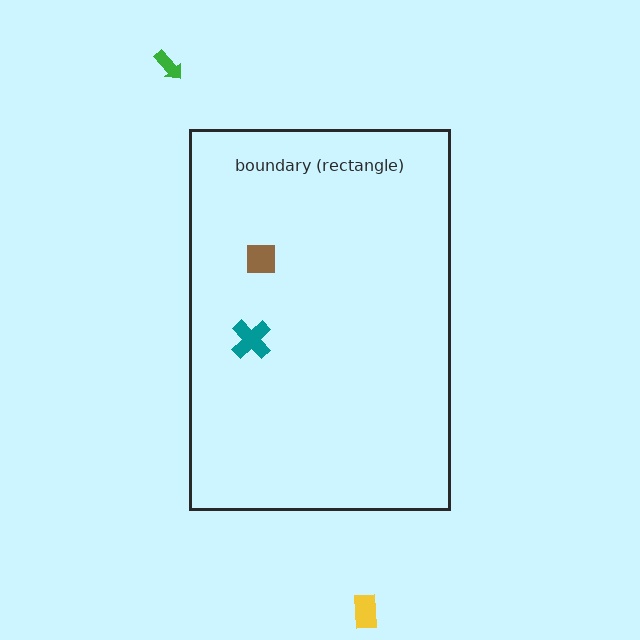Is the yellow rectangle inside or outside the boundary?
Outside.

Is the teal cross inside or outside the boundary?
Inside.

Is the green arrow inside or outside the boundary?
Outside.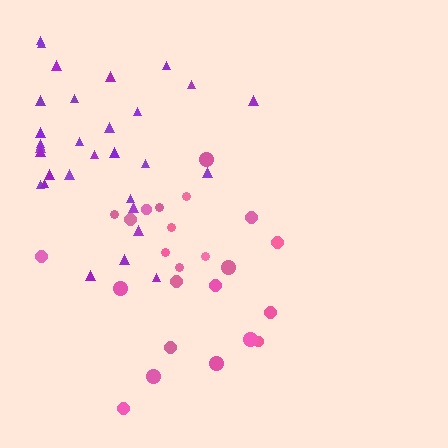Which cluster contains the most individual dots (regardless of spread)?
Purple (31).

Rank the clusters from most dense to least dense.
pink, purple.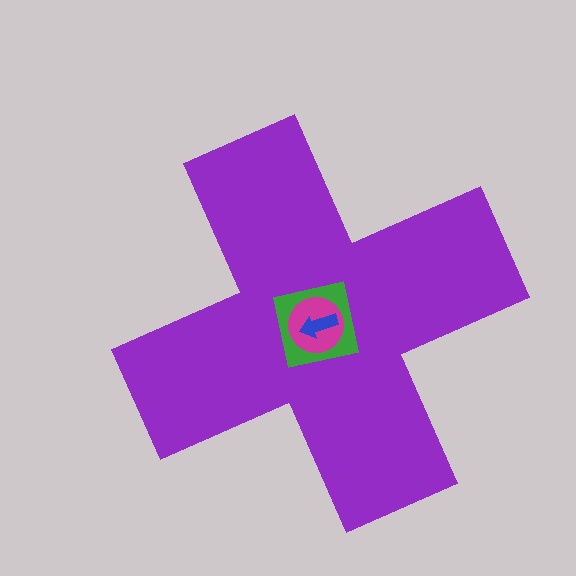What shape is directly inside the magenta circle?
The blue arrow.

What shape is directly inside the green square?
The magenta circle.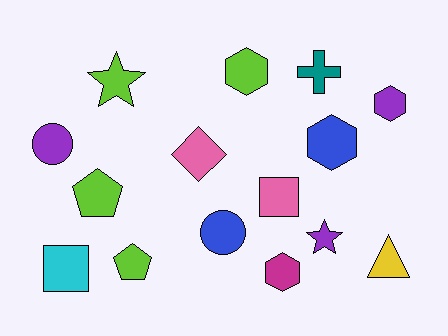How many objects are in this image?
There are 15 objects.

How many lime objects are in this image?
There are 4 lime objects.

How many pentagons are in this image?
There are 2 pentagons.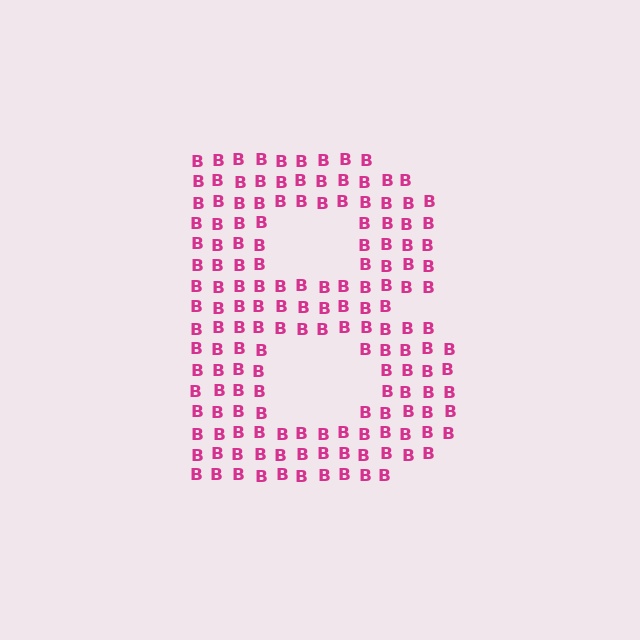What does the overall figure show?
The overall figure shows the letter B.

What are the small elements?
The small elements are letter B's.